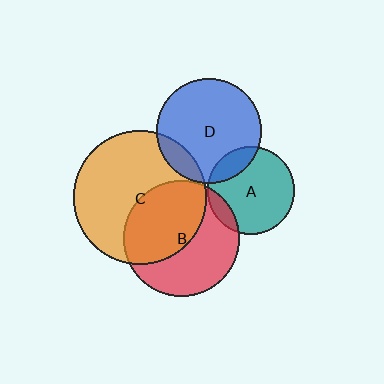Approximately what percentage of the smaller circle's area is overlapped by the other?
Approximately 10%.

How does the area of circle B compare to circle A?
Approximately 1.8 times.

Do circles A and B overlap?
Yes.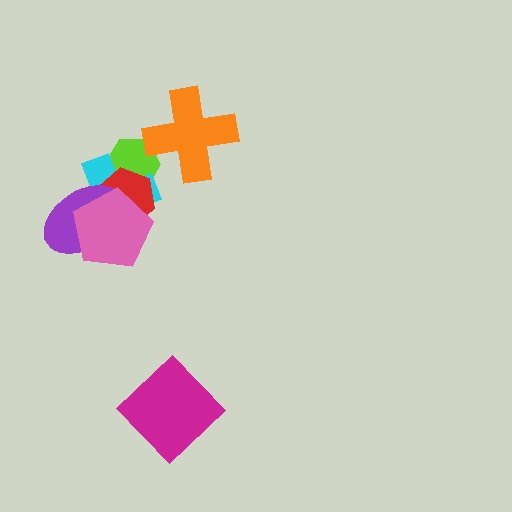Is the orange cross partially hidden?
No, no other shape covers it.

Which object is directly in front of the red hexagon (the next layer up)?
The purple ellipse is directly in front of the red hexagon.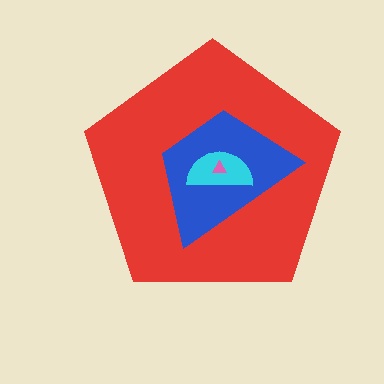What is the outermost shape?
The red pentagon.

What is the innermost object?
The pink triangle.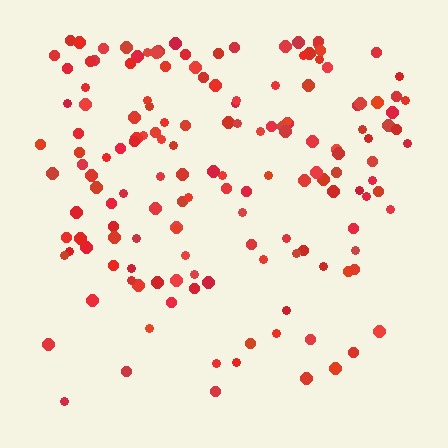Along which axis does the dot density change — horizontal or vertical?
Vertical.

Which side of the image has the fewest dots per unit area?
The bottom.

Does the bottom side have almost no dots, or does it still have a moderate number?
Still a moderate number, just noticeably fewer than the top.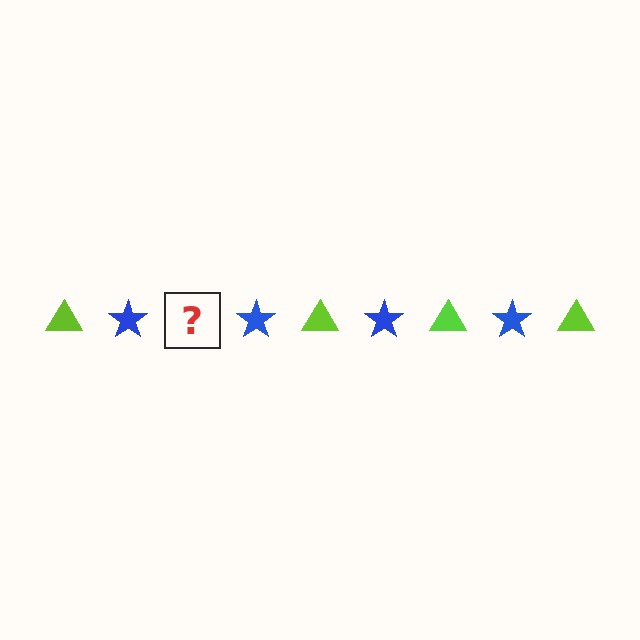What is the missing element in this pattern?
The missing element is a lime triangle.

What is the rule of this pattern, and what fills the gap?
The rule is that the pattern alternates between lime triangle and blue star. The gap should be filled with a lime triangle.